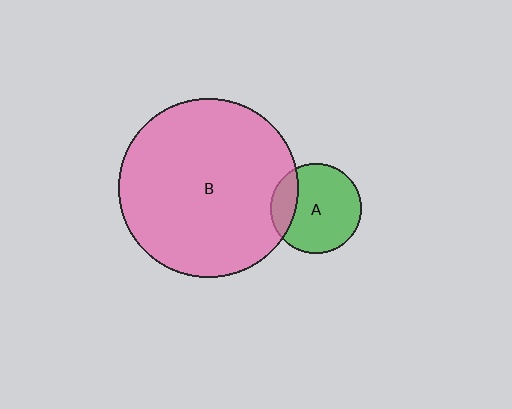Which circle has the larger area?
Circle B (pink).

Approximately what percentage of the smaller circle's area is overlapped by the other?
Approximately 20%.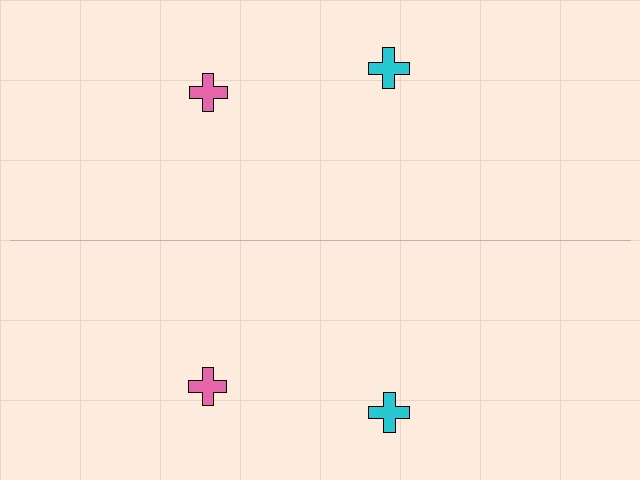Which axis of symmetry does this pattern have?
The pattern has a horizontal axis of symmetry running through the center of the image.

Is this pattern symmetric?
Yes, this pattern has bilateral (reflection) symmetry.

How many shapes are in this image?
There are 4 shapes in this image.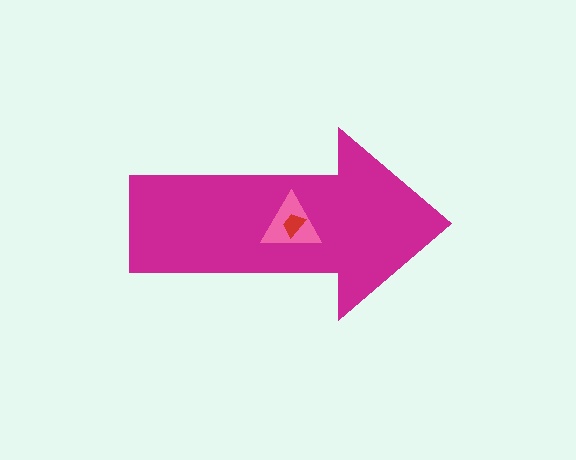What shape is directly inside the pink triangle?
The red trapezoid.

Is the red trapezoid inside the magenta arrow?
Yes.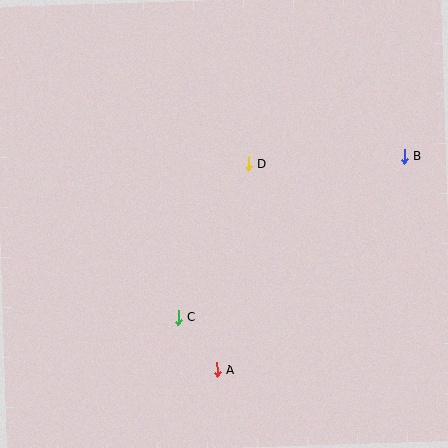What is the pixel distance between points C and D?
The distance between C and D is 169 pixels.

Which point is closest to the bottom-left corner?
Point C is closest to the bottom-left corner.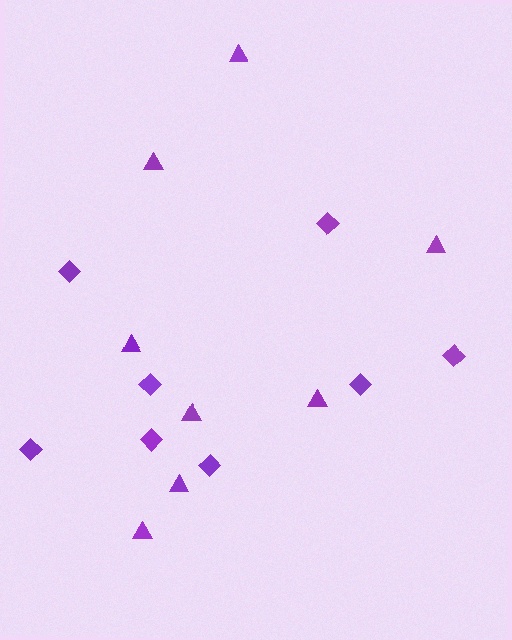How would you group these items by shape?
There are 2 groups: one group of triangles (8) and one group of diamonds (8).